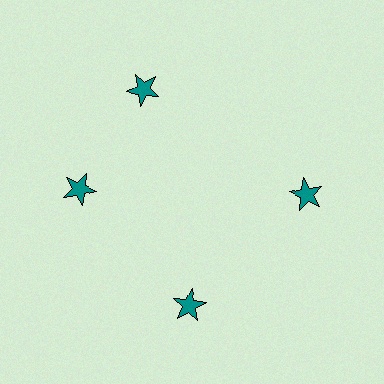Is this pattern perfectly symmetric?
No. The 4 teal stars are arranged in a ring, but one element near the 12 o'clock position is rotated out of alignment along the ring, breaking the 4-fold rotational symmetry.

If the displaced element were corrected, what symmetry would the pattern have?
It would have 4-fold rotational symmetry — the pattern would map onto itself every 90 degrees.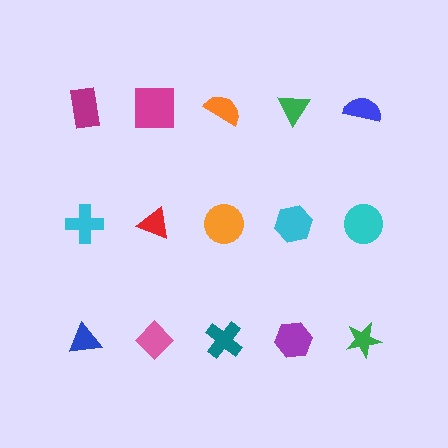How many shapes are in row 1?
5 shapes.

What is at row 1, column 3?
An orange semicircle.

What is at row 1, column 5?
A blue semicircle.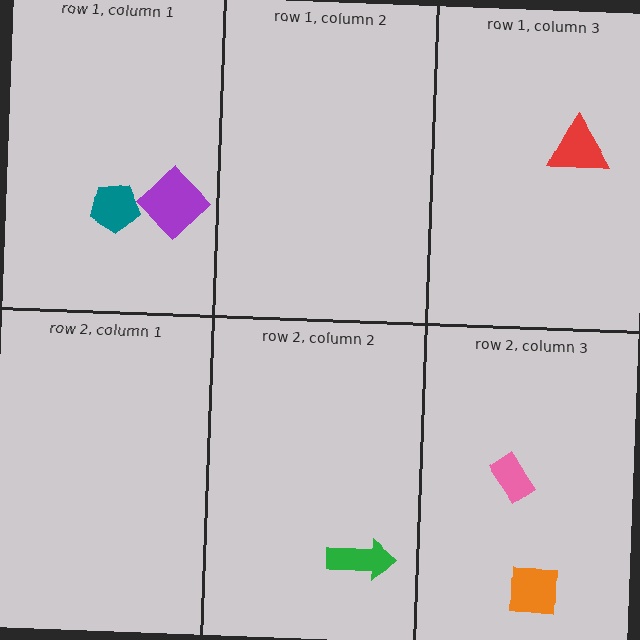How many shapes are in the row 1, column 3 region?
1.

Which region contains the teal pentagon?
The row 1, column 1 region.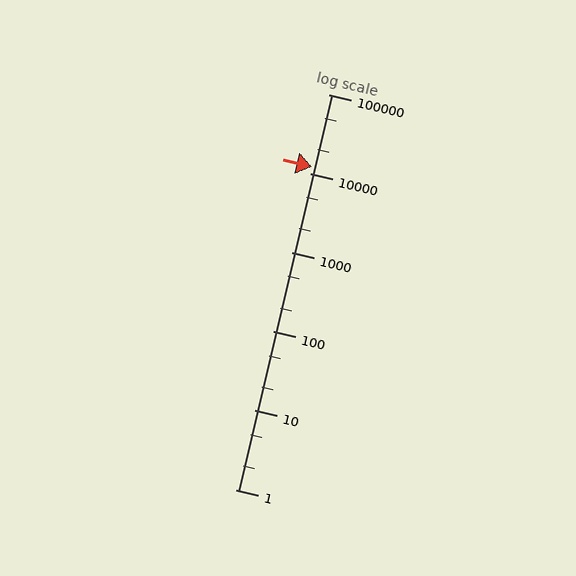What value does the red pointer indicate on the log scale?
The pointer indicates approximately 12000.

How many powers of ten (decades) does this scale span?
The scale spans 5 decades, from 1 to 100000.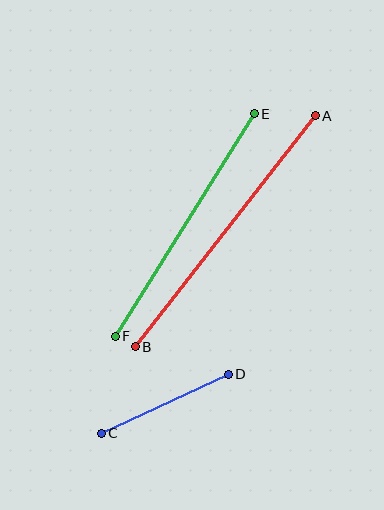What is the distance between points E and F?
The distance is approximately 263 pixels.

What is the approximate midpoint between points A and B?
The midpoint is at approximately (225, 231) pixels.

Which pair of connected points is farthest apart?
Points A and B are farthest apart.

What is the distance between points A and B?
The distance is approximately 293 pixels.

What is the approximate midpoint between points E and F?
The midpoint is at approximately (185, 225) pixels.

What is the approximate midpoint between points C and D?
The midpoint is at approximately (165, 404) pixels.